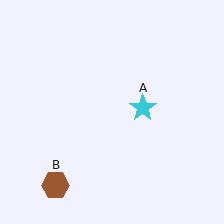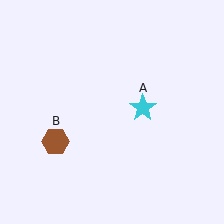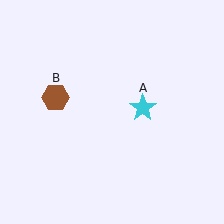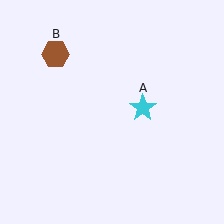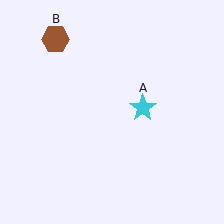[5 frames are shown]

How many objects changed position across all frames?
1 object changed position: brown hexagon (object B).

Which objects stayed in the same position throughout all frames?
Cyan star (object A) remained stationary.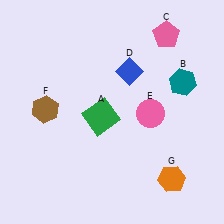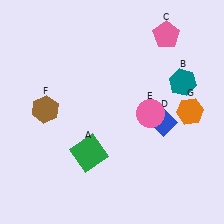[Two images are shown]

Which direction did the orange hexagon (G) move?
The orange hexagon (G) moved up.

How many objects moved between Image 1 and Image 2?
3 objects moved between the two images.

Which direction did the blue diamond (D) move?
The blue diamond (D) moved down.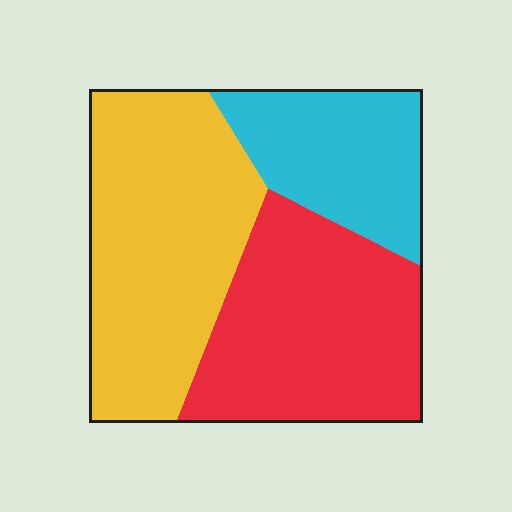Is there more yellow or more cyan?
Yellow.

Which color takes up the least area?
Cyan, at roughly 20%.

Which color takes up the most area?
Yellow, at roughly 40%.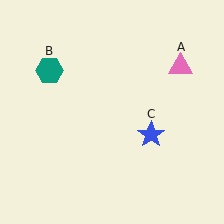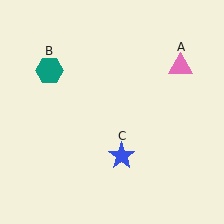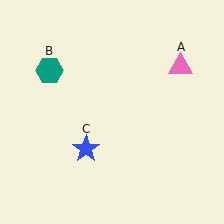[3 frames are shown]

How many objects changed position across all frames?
1 object changed position: blue star (object C).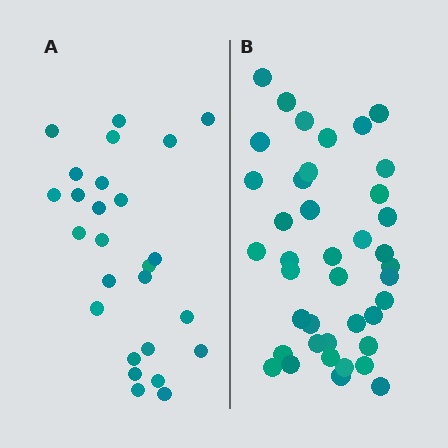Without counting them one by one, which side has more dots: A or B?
Region B (the right region) has more dots.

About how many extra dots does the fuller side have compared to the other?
Region B has approximately 15 more dots than region A.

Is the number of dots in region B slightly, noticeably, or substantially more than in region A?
Region B has substantially more. The ratio is roughly 1.5 to 1.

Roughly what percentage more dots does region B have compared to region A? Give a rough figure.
About 55% more.